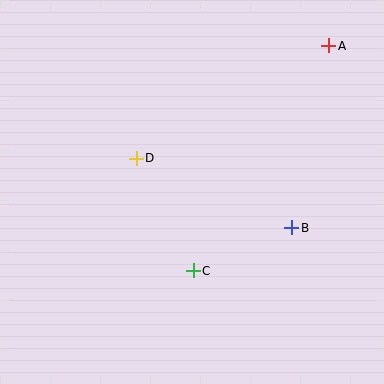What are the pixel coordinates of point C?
Point C is at (193, 271).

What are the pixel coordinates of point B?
Point B is at (292, 228).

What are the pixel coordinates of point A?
Point A is at (329, 46).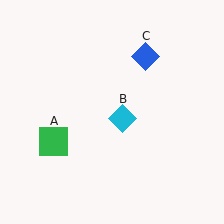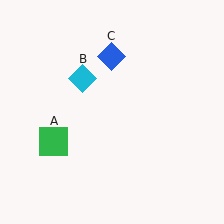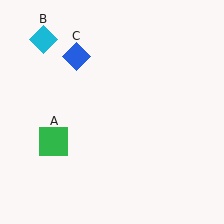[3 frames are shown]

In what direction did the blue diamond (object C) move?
The blue diamond (object C) moved left.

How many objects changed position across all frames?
2 objects changed position: cyan diamond (object B), blue diamond (object C).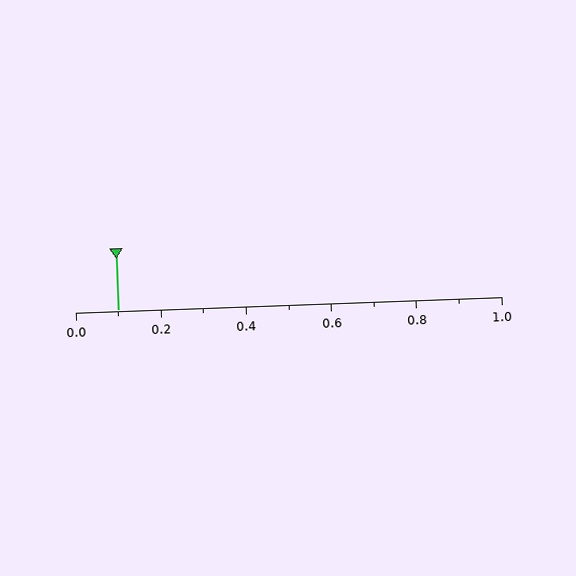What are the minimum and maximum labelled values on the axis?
The axis runs from 0.0 to 1.0.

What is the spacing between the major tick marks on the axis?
The major ticks are spaced 0.2 apart.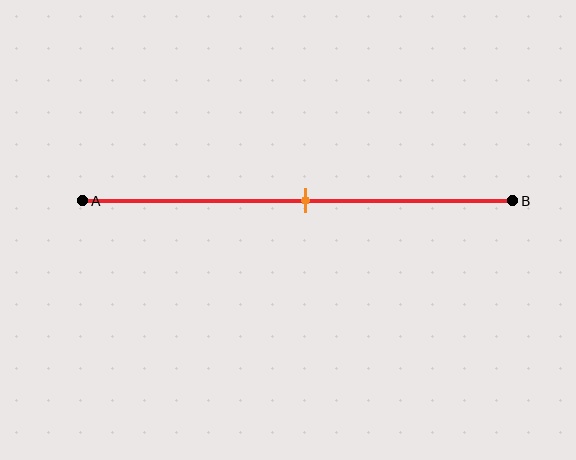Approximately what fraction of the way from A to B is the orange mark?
The orange mark is approximately 50% of the way from A to B.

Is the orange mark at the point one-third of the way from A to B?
No, the mark is at about 50% from A, not at the 33% one-third point.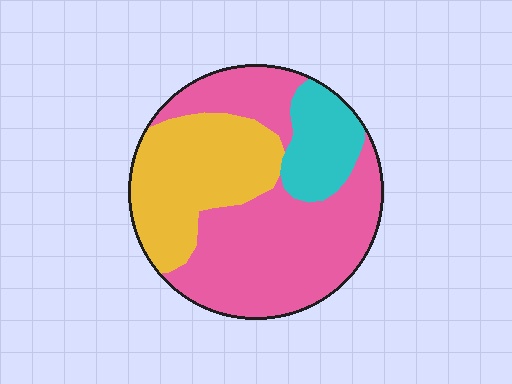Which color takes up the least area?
Cyan, at roughly 15%.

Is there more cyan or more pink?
Pink.